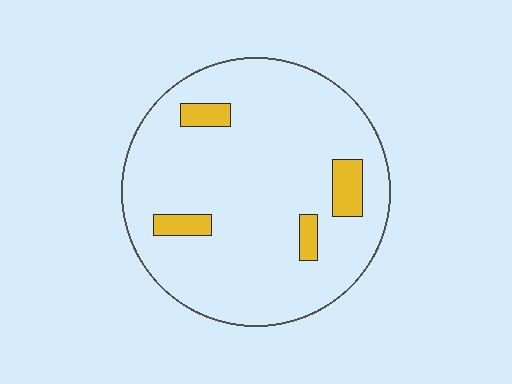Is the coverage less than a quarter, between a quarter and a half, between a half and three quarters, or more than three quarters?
Less than a quarter.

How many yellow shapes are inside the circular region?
4.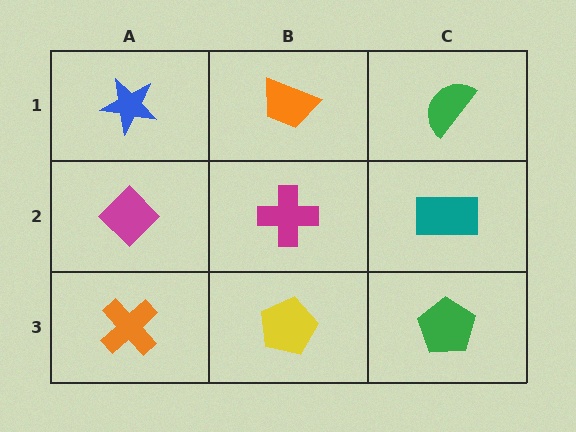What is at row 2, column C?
A teal rectangle.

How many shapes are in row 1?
3 shapes.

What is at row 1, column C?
A green semicircle.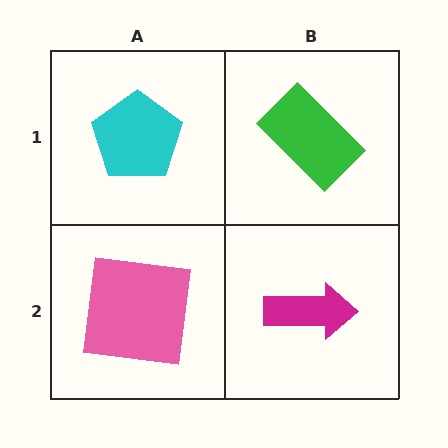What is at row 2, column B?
A magenta arrow.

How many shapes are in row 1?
2 shapes.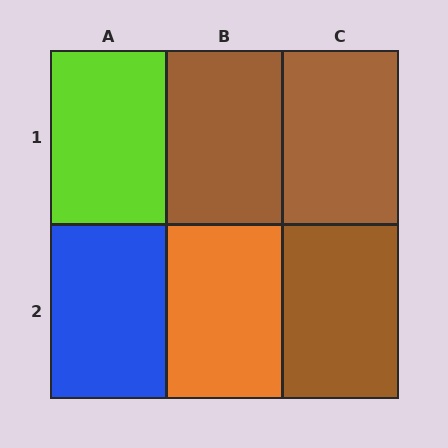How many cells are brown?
3 cells are brown.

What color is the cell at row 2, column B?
Orange.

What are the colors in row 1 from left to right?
Lime, brown, brown.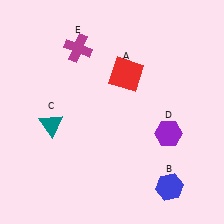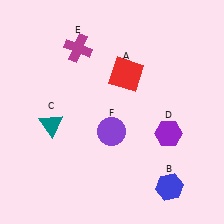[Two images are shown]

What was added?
A purple circle (F) was added in Image 2.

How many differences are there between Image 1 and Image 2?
There is 1 difference between the two images.